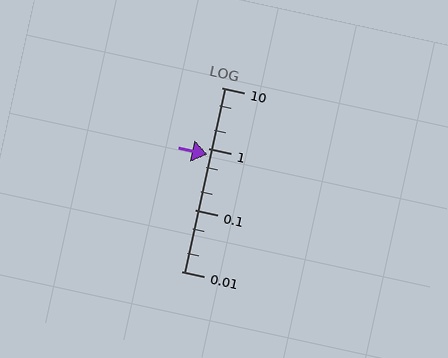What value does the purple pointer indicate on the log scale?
The pointer indicates approximately 0.82.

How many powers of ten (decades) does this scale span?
The scale spans 3 decades, from 0.01 to 10.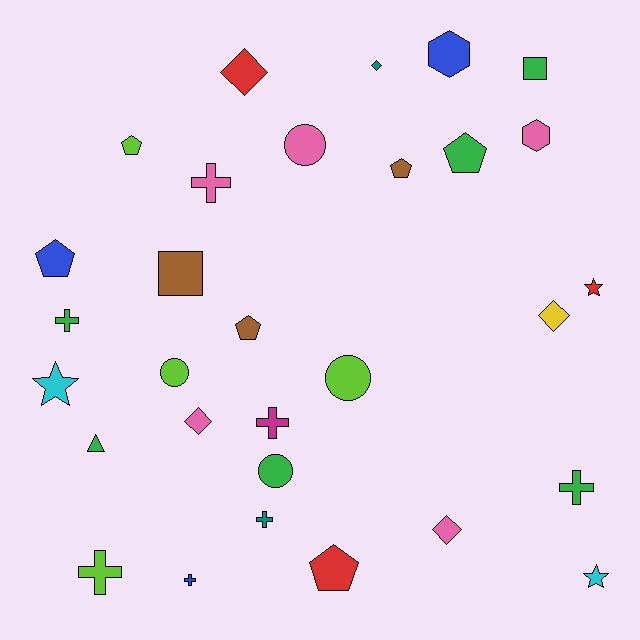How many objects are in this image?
There are 30 objects.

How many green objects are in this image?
There are 6 green objects.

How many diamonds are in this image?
There are 5 diamonds.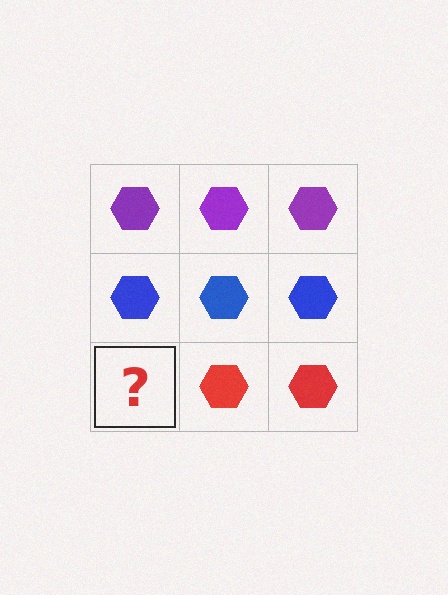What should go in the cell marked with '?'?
The missing cell should contain a red hexagon.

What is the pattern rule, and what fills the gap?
The rule is that each row has a consistent color. The gap should be filled with a red hexagon.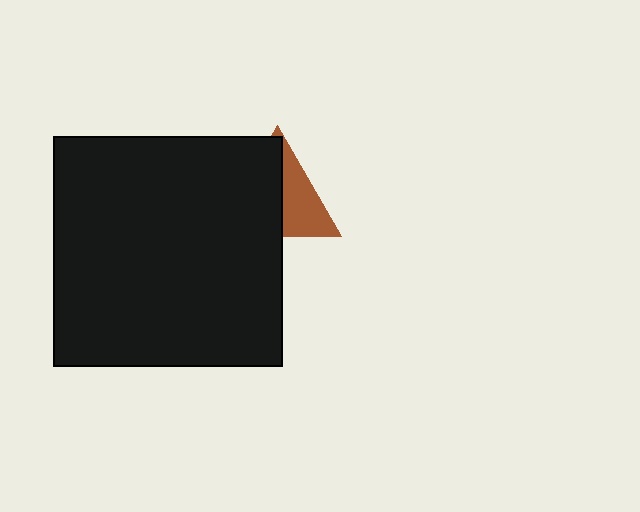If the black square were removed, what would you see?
You would see the complete brown triangle.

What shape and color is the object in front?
The object in front is a black square.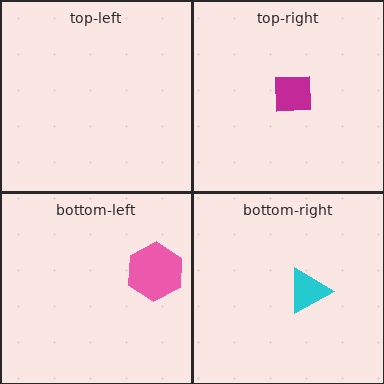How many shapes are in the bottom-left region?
1.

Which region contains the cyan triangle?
The bottom-right region.